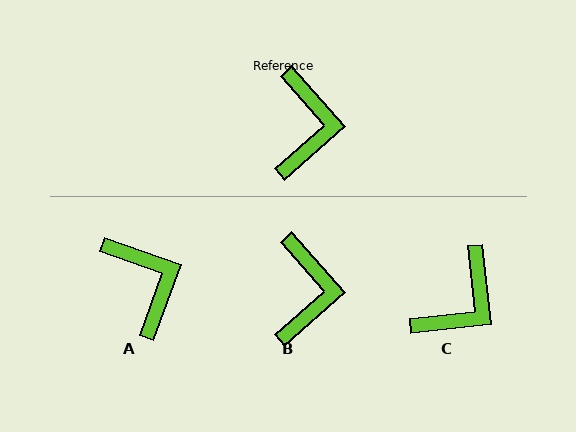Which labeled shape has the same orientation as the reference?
B.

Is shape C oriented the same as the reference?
No, it is off by about 35 degrees.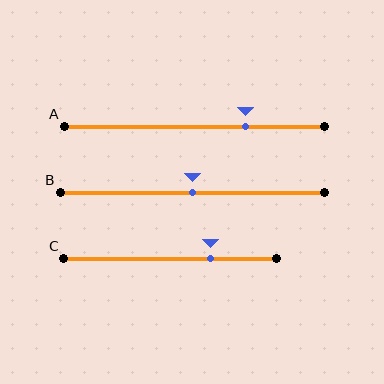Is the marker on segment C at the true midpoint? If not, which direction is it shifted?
No, the marker on segment C is shifted to the right by about 19% of the segment length.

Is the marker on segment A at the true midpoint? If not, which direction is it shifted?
No, the marker on segment A is shifted to the right by about 20% of the segment length.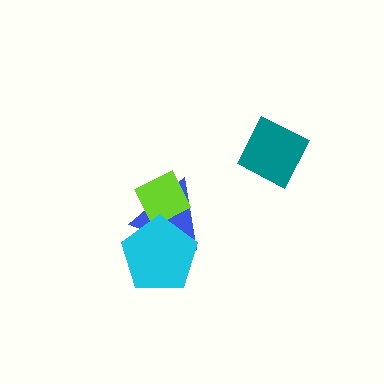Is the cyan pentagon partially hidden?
No, no other shape covers it.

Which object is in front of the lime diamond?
The cyan pentagon is in front of the lime diamond.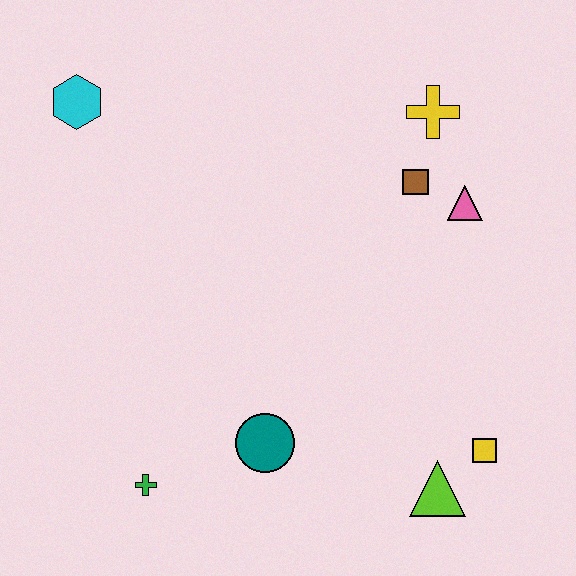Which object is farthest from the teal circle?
The cyan hexagon is farthest from the teal circle.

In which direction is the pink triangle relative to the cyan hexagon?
The pink triangle is to the right of the cyan hexagon.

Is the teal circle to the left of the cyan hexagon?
No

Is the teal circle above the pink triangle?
No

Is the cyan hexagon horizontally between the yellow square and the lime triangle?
No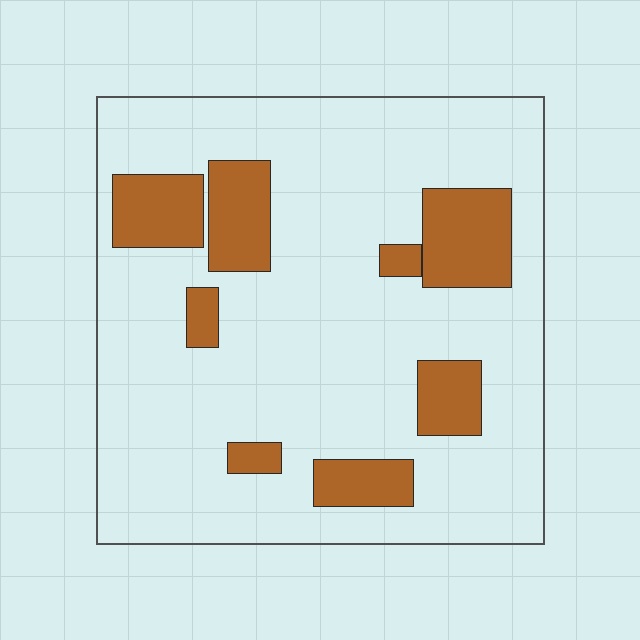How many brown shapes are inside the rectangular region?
8.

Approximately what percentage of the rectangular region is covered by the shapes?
Approximately 20%.